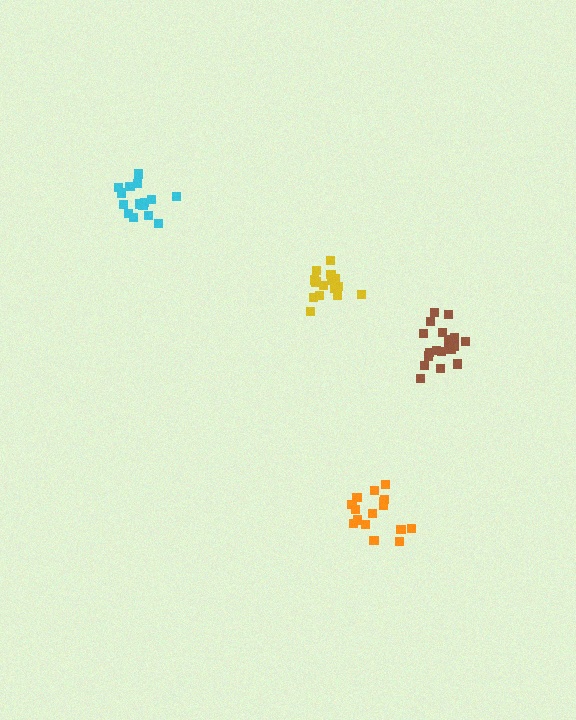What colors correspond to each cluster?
The clusters are colored: cyan, orange, yellow, brown.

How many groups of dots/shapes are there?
There are 4 groups.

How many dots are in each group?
Group 1: 15 dots, Group 2: 16 dots, Group 3: 15 dots, Group 4: 20 dots (66 total).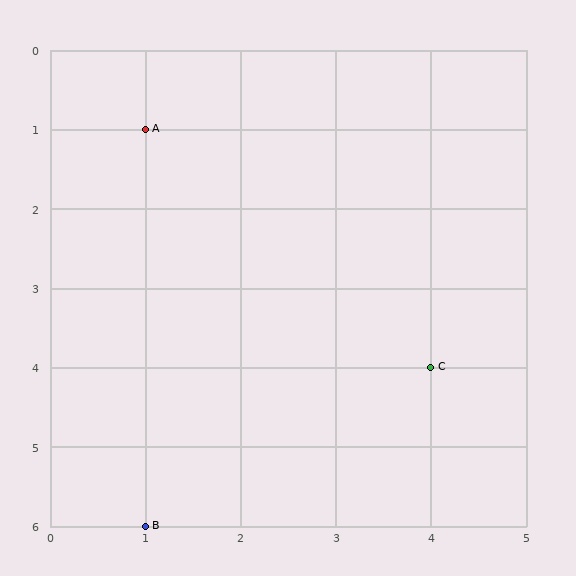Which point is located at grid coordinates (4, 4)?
Point C is at (4, 4).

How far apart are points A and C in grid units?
Points A and C are 3 columns and 3 rows apart (about 4.2 grid units diagonally).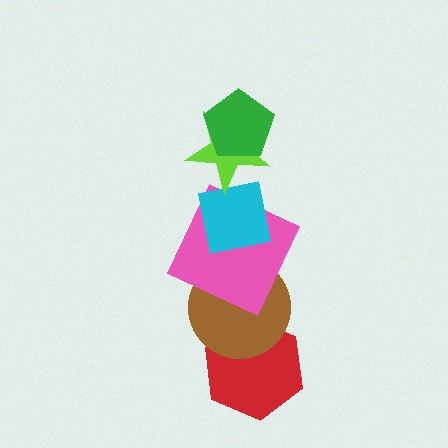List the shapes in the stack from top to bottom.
From top to bottom: the green pentagon, the lime star, the cyan square, the pink square, the brown circle, the red hexagon.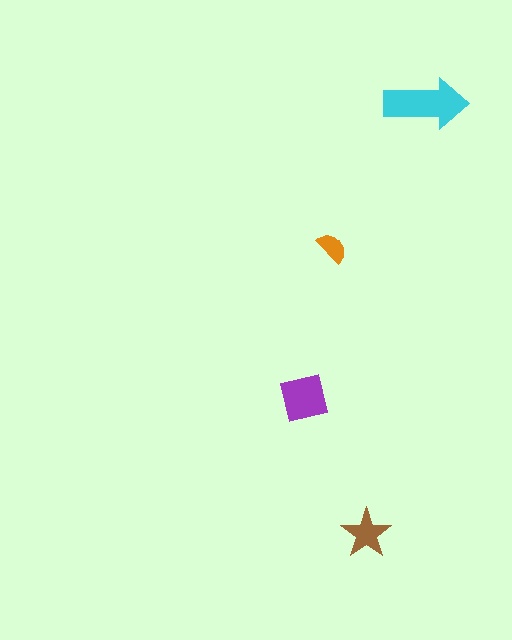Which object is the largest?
The cyan arrow.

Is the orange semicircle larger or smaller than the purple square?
Smaller.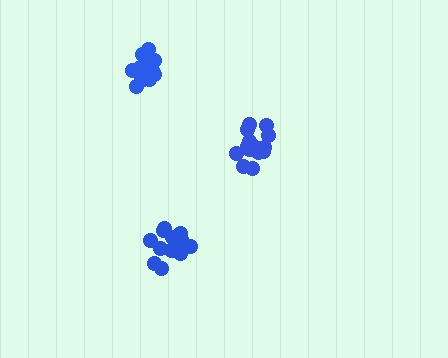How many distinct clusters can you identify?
There are 3 distinct clusters.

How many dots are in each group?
Group 1: 14 dots, Group 2: 13 dots, Group 3: 14 dots (41 total).